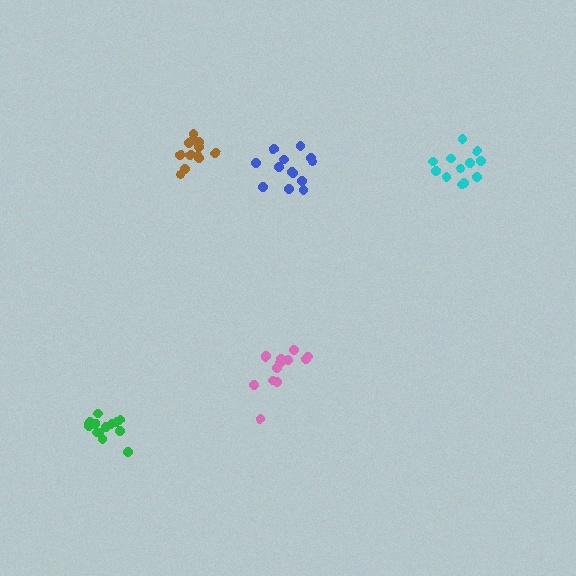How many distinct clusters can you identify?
There are 5 distinct clusters.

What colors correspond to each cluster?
The clusters are colored: green, cyan, blue, pink, brown.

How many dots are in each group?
Group 1: 13 dots, Group 2: 12 dots, Group 3: 13 dots, Group 4: 13 dots, Group 5: 12 dots (63 total).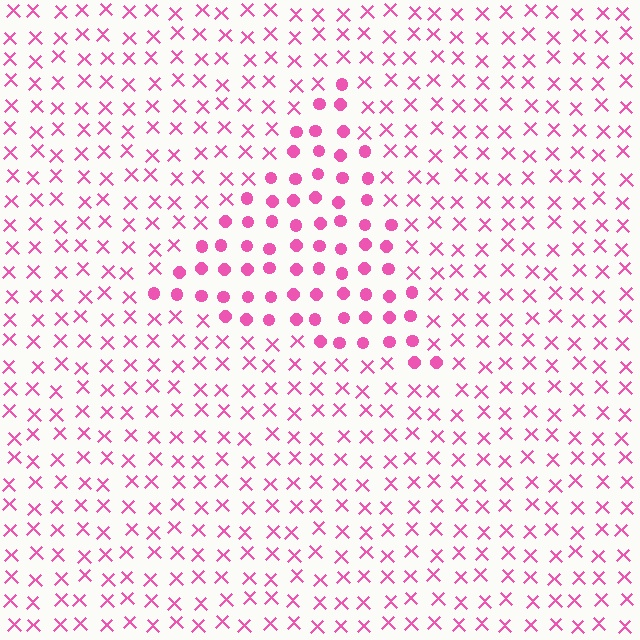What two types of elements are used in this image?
The image uses circles inside the triangle region and X marks outside it.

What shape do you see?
I see a triangle.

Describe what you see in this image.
The image is filled with small pink elements arranged in a uniform grid. A triangle-shaped region contains circles, while the surrounding area contains X marks. The boundary is defined purely by the change in element shape.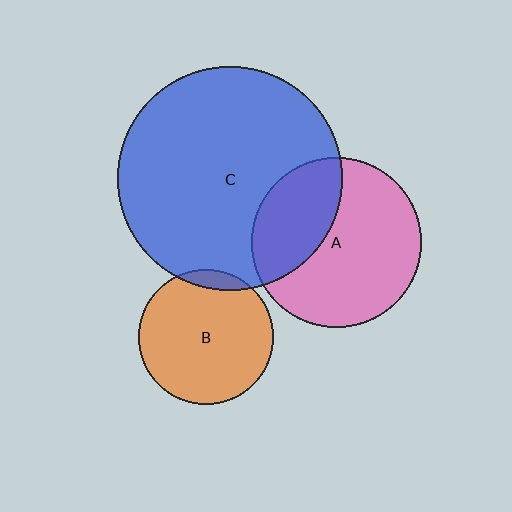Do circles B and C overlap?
Yes.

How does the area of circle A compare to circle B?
Approximately 1.6 times.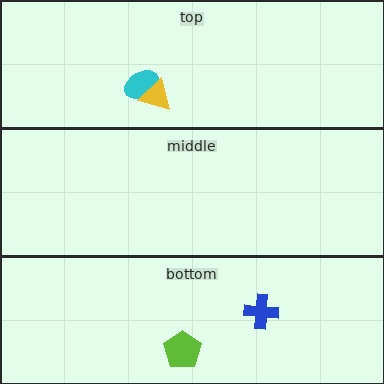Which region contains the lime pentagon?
The bottom region.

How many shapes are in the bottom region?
2.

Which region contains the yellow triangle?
The top region.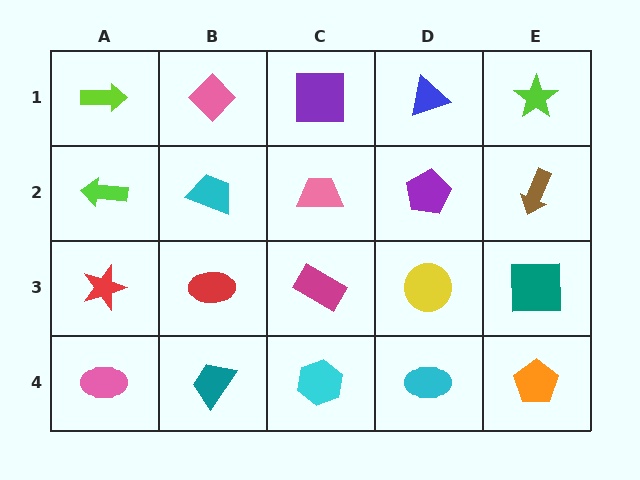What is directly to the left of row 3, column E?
A yellow circle.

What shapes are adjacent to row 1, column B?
A cyan trapezoid (row 2, column B), a lime arrow (row 1, column A), a purple square (row 1, column C).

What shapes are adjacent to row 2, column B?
A pink diamond (row 1, column B), a red ellipse (row 3, column B), a lime arrow (row 2, column A), a pink trapezoid (row 2, column C).